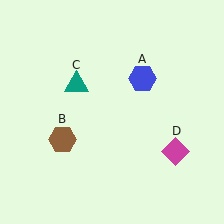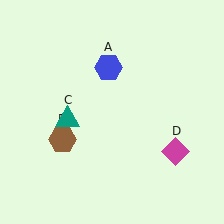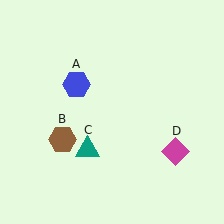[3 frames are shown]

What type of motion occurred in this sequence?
The blue hexagon (object A), teal triangle (object C) rotated counterclockwise around the center of the scene.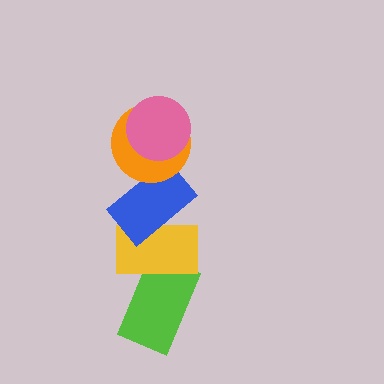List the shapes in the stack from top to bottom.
From top to bottom: the pink circle, the orange circle, the blue rectangle, the yellow rectangle, the lime rectangle.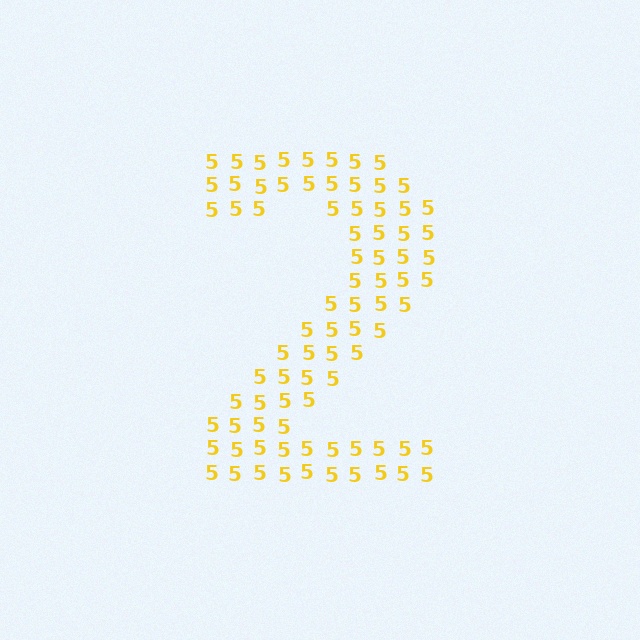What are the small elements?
The small elements are digit 5's.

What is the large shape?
The large shape is the digit 2.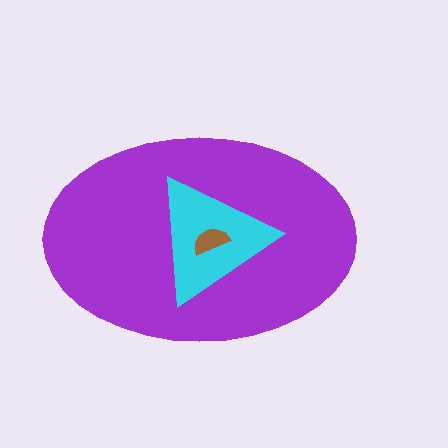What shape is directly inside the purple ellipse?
The cyan triangle.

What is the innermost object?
The brown semicircle.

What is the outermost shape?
The purple ellipse.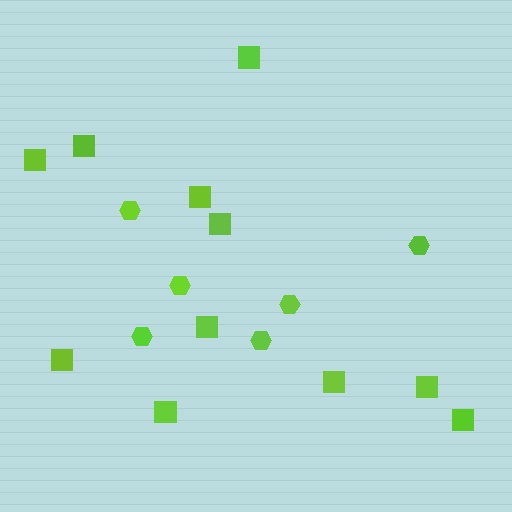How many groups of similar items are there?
There are 2 groups: one group of hexagons (6) and one group of squares (11).